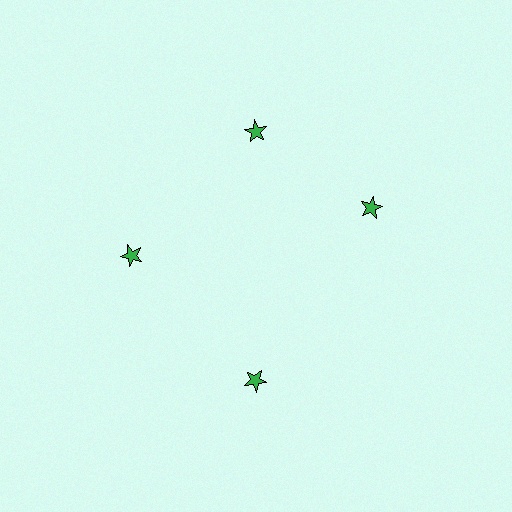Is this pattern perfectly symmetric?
No. The 4 green stars are arranged in a ring, but one element near the 3 o'clock position is rotated out of alignment along the ring, breaking the 4-fold rotational symmetry.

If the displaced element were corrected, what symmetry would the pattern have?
It would have 4-fold rotational symmetry — the pattern would map onto itself every 90 degrees.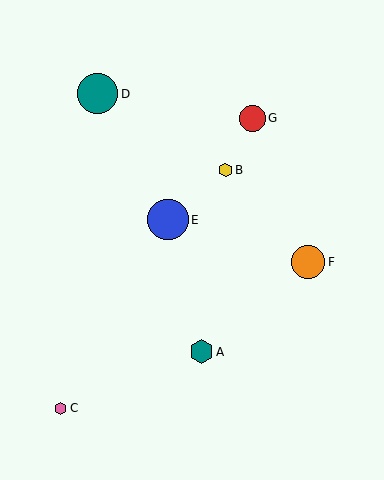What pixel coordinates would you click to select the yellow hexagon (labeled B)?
Click at (225, 170) to select the yellow hexagon B.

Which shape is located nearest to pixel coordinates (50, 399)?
The pink hexagon (labeled C) at (61, 408) is nearest to that location.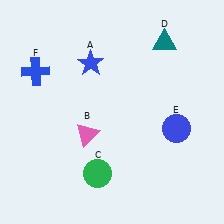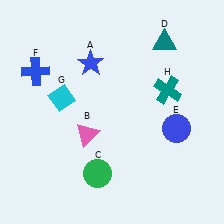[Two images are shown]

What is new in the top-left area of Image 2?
A cyan diamond (G) was added in the top-left area of Image 2.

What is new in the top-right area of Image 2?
A teal cross (H) was added in the top-right area of Image 2.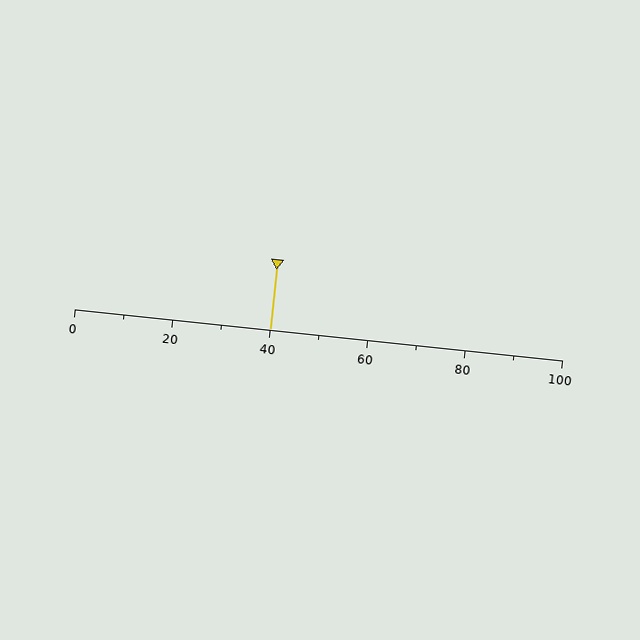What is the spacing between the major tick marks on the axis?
The major ticks are spaced 20 apart.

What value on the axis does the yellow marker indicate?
The marker indicates approximately 40.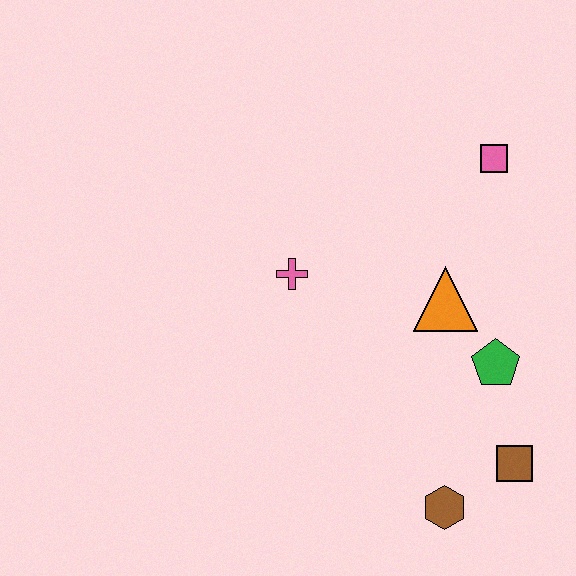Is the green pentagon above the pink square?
No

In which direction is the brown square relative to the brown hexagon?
The brown square is to the right of the brown hexagon.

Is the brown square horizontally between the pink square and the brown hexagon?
No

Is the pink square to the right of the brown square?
No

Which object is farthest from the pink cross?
The brown square is farthest from the pink cross.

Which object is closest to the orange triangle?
The green pentagon is closest to the orange triangle.